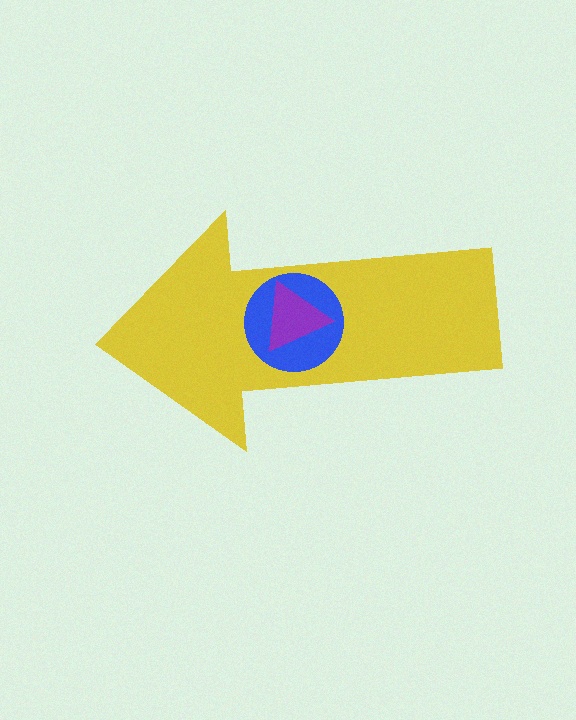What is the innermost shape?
The purple triangle.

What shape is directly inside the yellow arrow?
The blue circle.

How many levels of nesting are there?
3.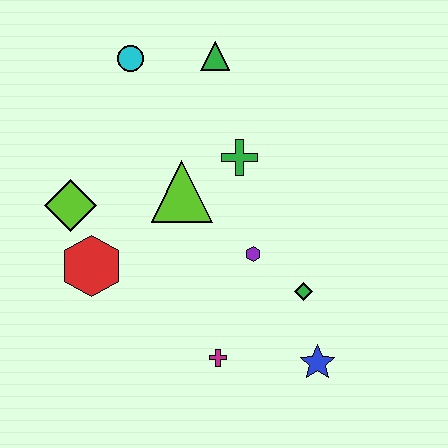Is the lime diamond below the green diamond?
No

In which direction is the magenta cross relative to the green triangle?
The magenta cross is below the green triangle.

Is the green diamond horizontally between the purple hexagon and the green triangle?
No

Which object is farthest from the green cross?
The blue star is farthest from the green cross.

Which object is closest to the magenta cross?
The blue star is closest to the magenta cross.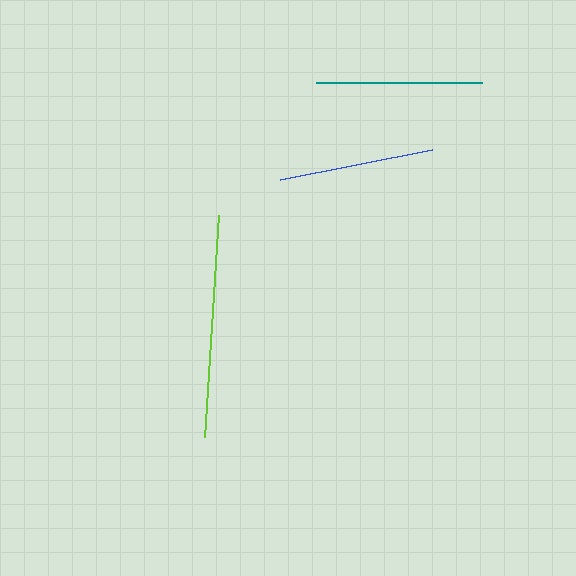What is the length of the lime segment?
The lime segment is approximately 222 pixels long.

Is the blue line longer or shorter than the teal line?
The teal line is longer than the blue line.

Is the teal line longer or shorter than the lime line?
The lime line is longer than the teal line.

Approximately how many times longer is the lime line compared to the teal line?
The lime line is approximately 1.3 times the length of the teal line.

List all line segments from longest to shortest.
From longest to shortest: lime, teal, blue.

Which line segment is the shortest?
The blue line is the shortest at approximately 155 pixels.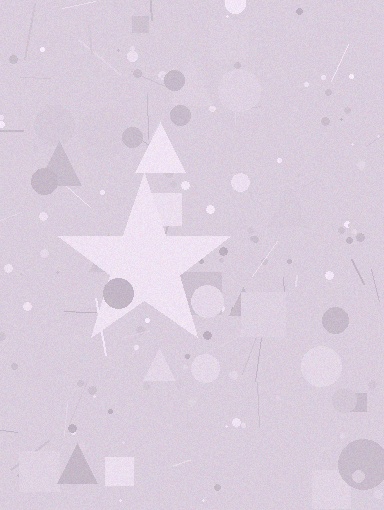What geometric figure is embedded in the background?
A star is embedded in the background.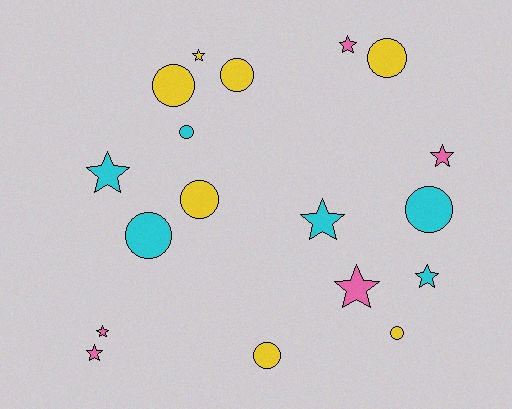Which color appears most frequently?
Yellow, with 7 objects.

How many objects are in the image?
There are 18 objects.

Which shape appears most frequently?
Star, with 9 objects.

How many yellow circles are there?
There are 6 yellow circles.